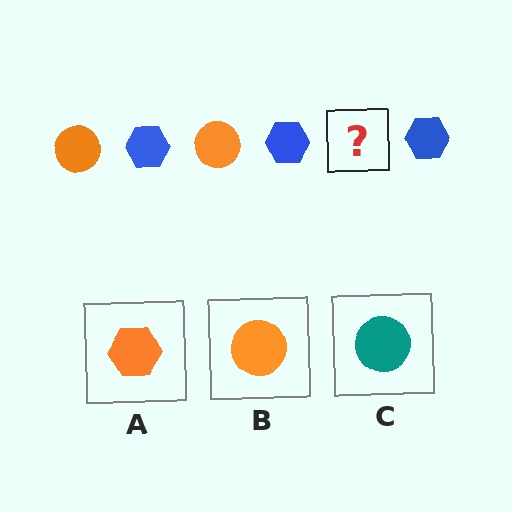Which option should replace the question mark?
Option B.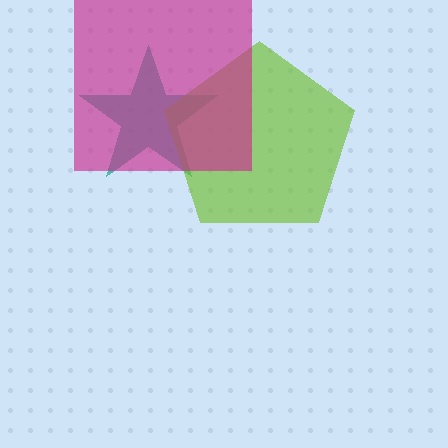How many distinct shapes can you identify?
There are 3 distinct shapes: a teal star, a lime pentagon, a magenta square.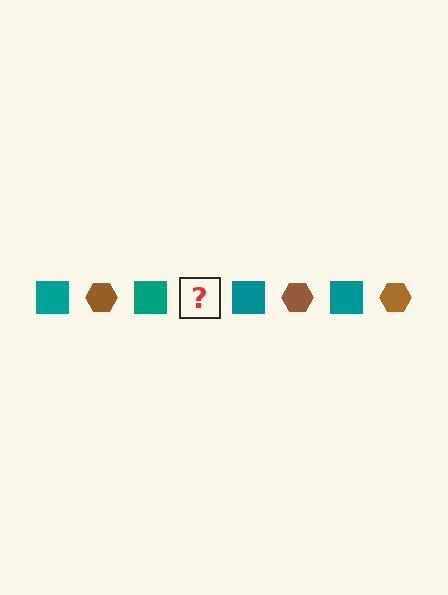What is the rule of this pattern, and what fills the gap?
The rule is that the pattern alternates between teal square and brown hexagon. The gap should be filled with a brown hexagon.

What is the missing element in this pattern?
The missing element is a brown hexagon.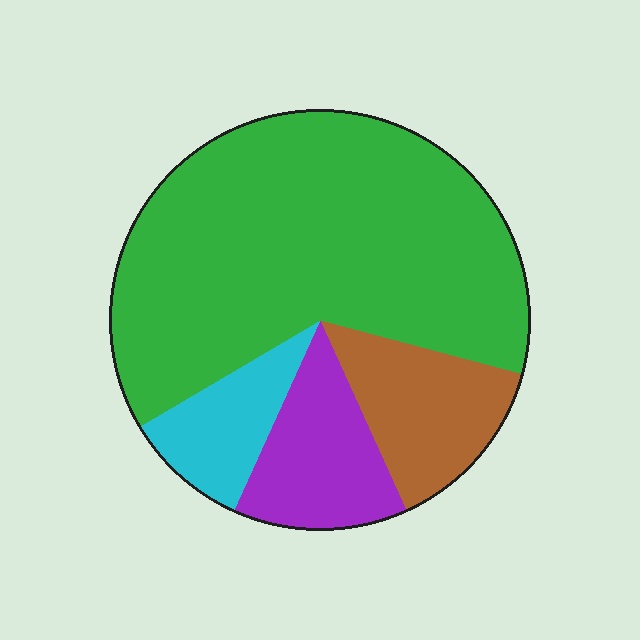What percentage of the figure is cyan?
Cyan covers roughly 10% of the figure.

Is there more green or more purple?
Green.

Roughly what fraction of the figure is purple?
Purple covers roughly 15% of the figure.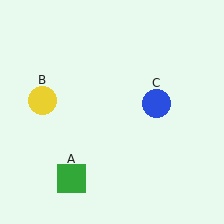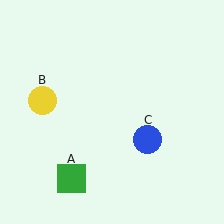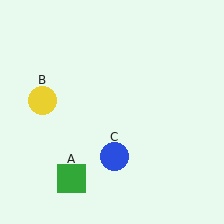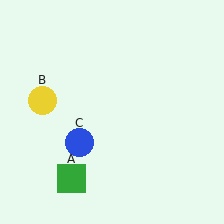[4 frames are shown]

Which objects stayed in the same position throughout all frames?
Green square (object A) and yellow circle (object B) remained stationary.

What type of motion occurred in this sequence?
The blue circle (object C) rotated clockwise around the center of the scene.